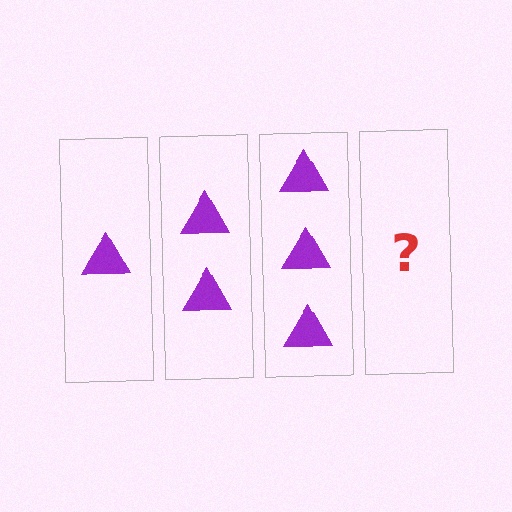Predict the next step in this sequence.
The next step is 4 triangles.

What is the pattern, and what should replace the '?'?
The pattern is that each step adds one more triangle. The '?' should be 4 triangles.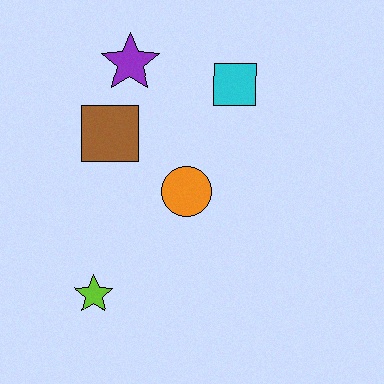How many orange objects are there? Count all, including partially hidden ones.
There is 1 orange object.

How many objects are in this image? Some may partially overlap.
There are 5 objects.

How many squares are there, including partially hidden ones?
There are 2 squares.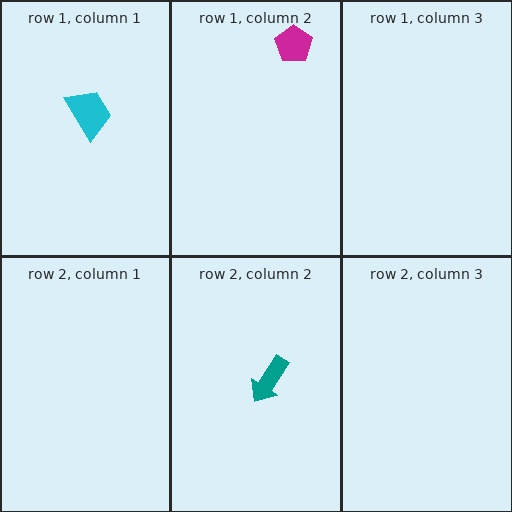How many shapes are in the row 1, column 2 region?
1.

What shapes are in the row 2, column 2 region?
The teal arrow.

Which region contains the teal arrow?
The row 2, column 2 region.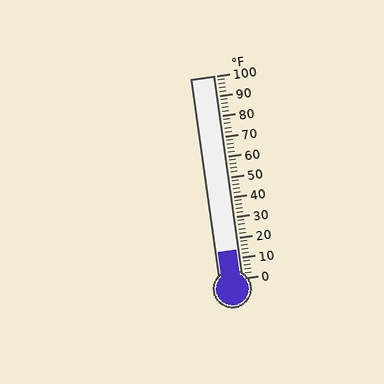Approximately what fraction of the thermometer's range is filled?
The thermometer is filled to approximately 15% of its range.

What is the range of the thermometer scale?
The thermometer scale ranges from 0°F to 100°F.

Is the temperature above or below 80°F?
The temperature is below 80°F.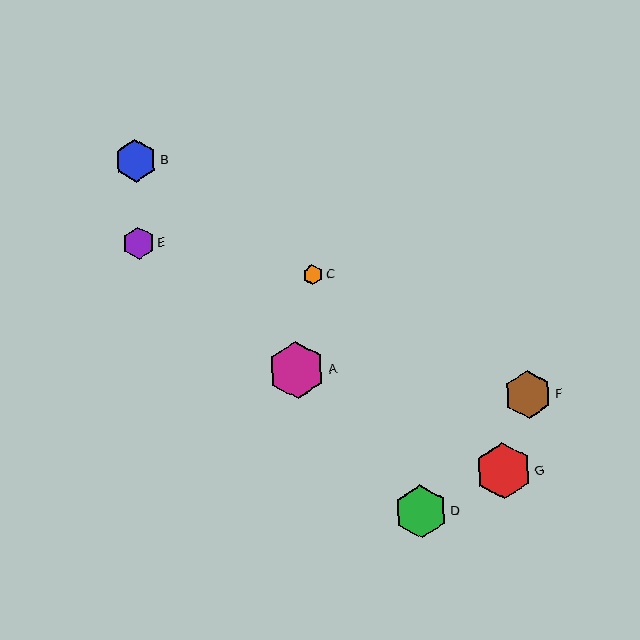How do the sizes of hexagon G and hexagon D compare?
Hexagon G and hexagon D are approximately the same size.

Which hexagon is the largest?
Hexagon A is the largest with a size of approximately 57 pixels.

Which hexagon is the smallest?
Hexagon C is the smallest with a size of approximately 20 pixels.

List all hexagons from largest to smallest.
From largest to smallest: A, G, D, F, B, E, C.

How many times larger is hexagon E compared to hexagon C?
Hexagon E is approximately 1.6 times the size of hexagon C.